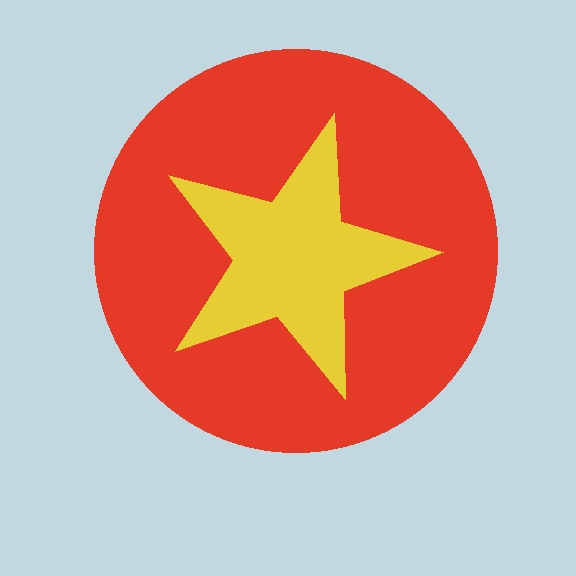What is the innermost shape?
The yellow star.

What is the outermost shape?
The red circle.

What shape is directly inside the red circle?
The yellow star.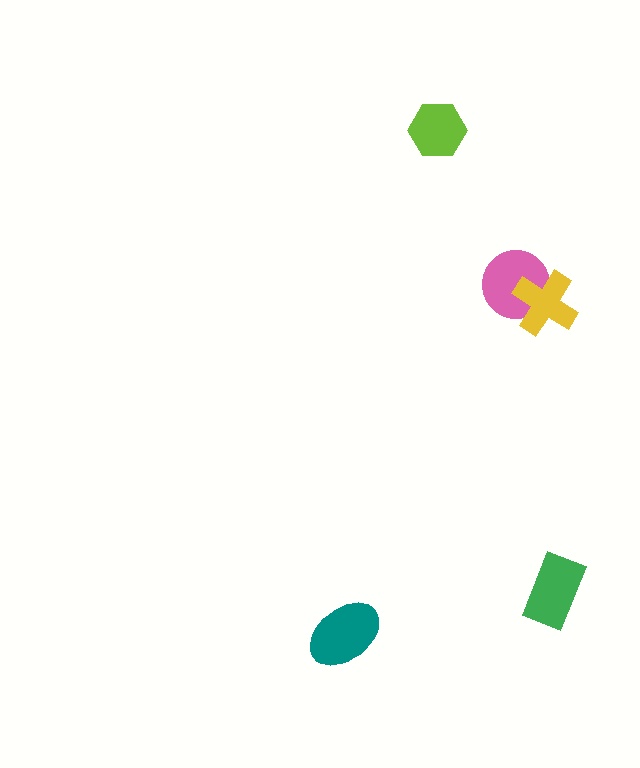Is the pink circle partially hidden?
Yes, it is partially covered by another shape.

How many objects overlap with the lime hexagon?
0 objects overlap with the lime hexagon.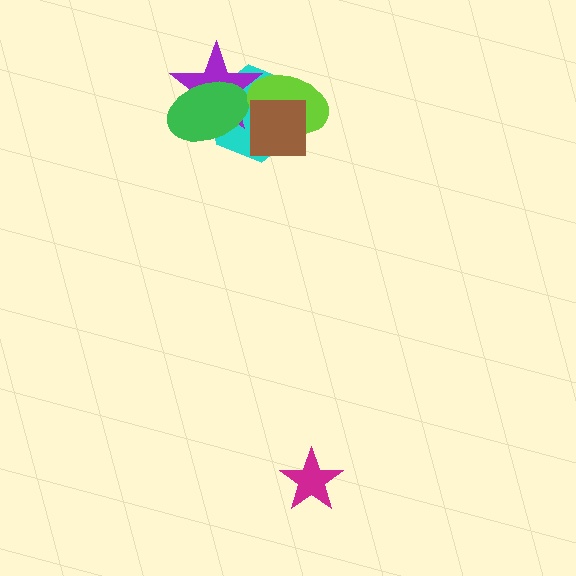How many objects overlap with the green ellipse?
2 objects overlap with the green ellipse.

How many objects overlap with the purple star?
3 objects overlap with the purple star.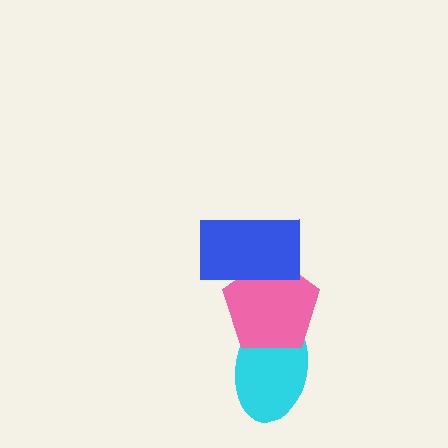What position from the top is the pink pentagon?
The pink pentagon is 2nd from the top.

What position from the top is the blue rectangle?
The blue rectangle is 1st from the top.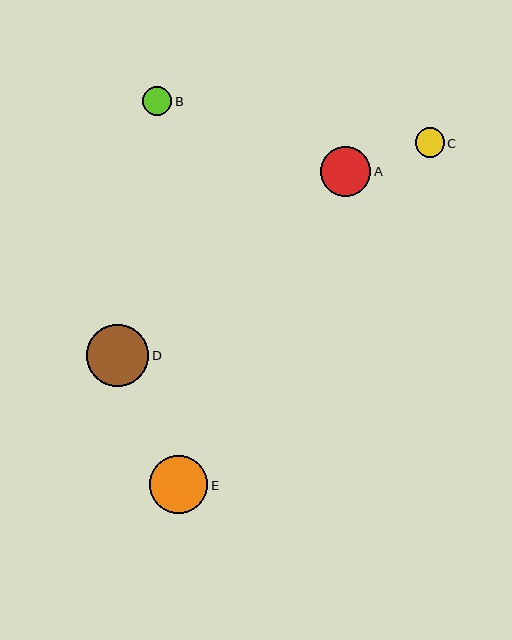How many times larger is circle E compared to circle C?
Circle E is approximately 2.0 times the size of circle C.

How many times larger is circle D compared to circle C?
Circle D is approximately 2.1 times the size of circle C.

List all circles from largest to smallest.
From largest to smallest: D, E, A, C, B.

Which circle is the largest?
Circle D is the largest with a size of approximately 62 pixels.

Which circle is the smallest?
Circle B is the smallest with a size of approximately 29 pixels.